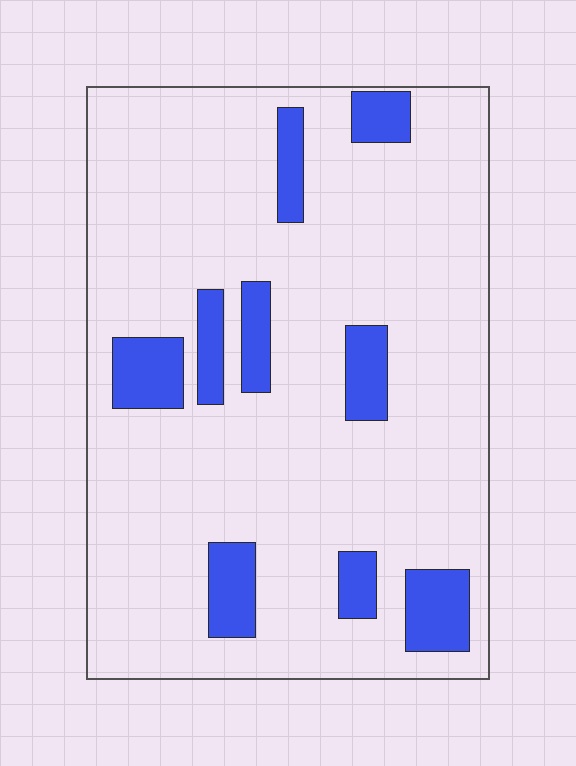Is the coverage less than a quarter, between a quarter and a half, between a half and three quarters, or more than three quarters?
Less than a quarter.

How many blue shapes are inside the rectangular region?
9.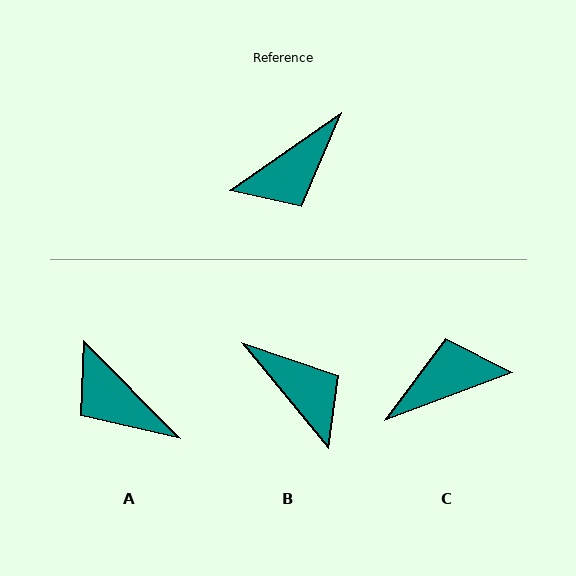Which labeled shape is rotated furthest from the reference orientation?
C, about 166 degrees away.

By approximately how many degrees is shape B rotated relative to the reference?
Approximately 94 degrees counter-clockwise.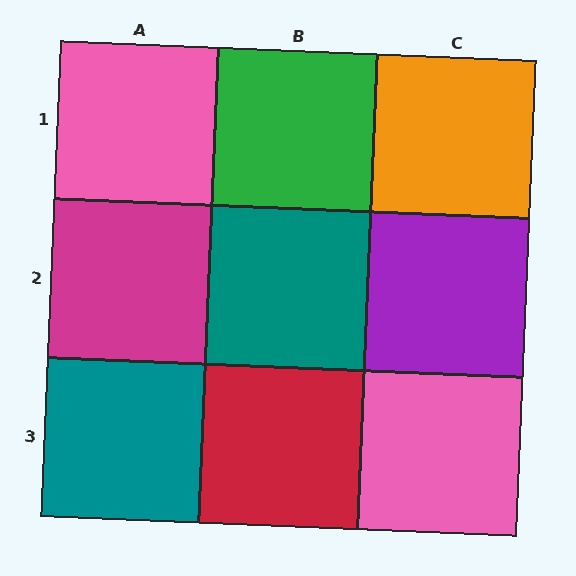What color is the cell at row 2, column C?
Purple.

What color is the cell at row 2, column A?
Magenta.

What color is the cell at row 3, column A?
Teal.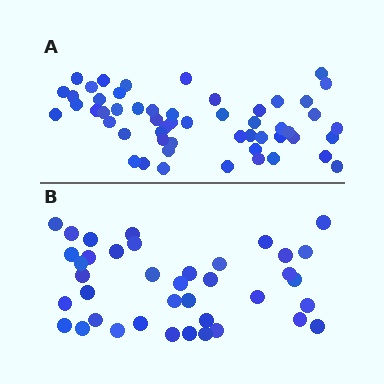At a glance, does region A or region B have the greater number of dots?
Region A (the top region) has more dots.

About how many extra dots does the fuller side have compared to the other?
Region A has approximately 15 more dots than region B.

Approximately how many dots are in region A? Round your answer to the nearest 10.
About 50 dots. (The exact count is 54, which rounds to 50.)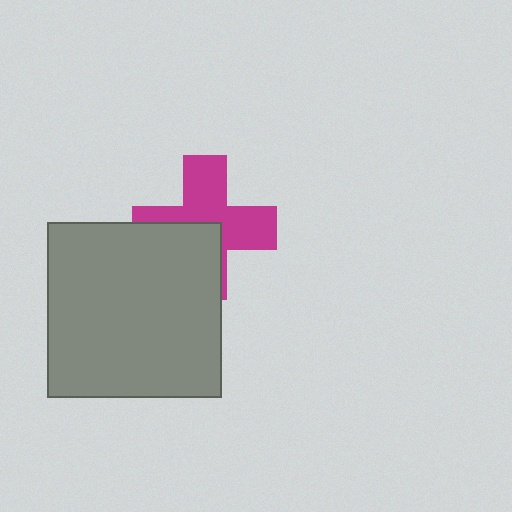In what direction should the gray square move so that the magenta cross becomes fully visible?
The gray square should move toward the lower-left. That is the shortest direction to clear the overlap and leave the magenta cross fully visible.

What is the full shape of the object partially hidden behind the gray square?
The partially hidden object is a magenta cross.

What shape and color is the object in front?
The object in front is a gray square.